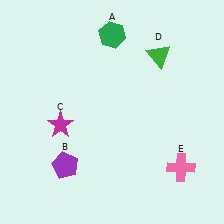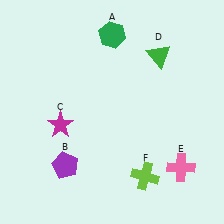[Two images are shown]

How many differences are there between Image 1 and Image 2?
There is 1 difference between the two images.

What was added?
A lime cross (F) was added in Image 2.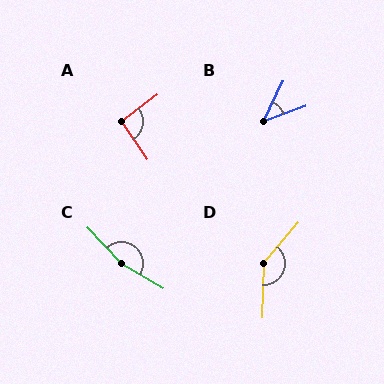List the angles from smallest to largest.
B (44°), A (92°), D (141°), C (165°).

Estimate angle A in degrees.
Approximately 92 degrees.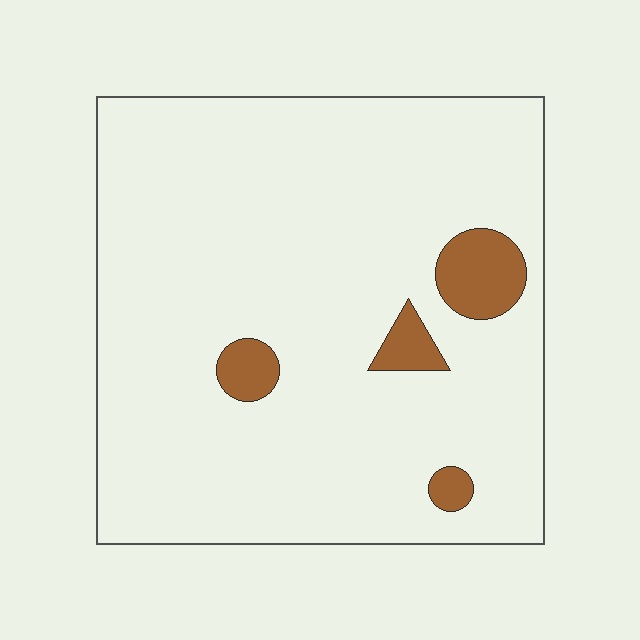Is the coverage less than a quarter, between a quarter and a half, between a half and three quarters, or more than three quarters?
Less than a quarter.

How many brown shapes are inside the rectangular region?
4.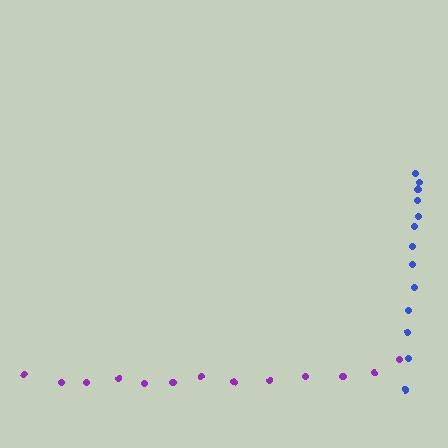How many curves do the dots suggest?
There are 2 distinct paths.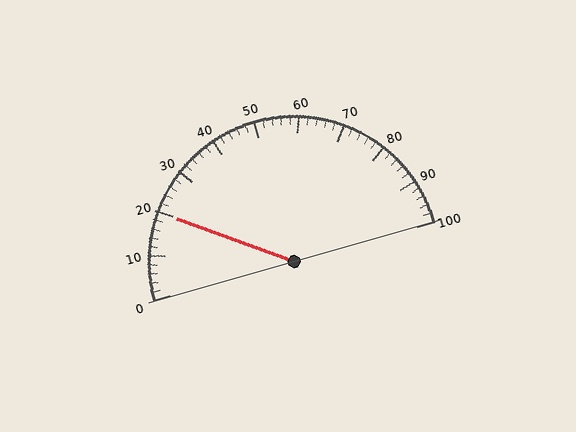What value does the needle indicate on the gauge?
The needle indicates approximately 20.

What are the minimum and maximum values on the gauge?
The gauge ranges from 0 to 100.